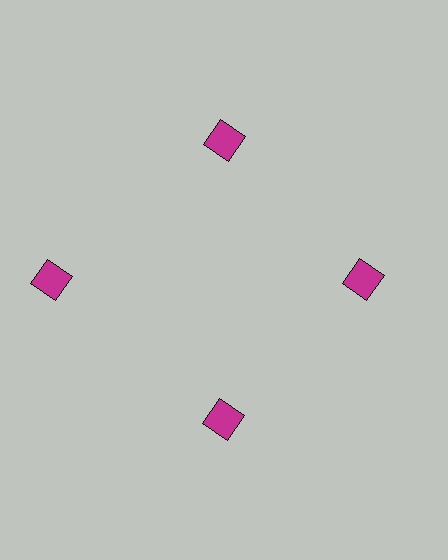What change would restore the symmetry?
The symmetry would be restored by moving it inward, back onto the ring so that all 4 diamonds sit at equal angles and equal distance from the center.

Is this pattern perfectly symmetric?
No. The 4 magenta diamonds are arranged in a ring, but one element near the 9 o'clock position is pushed outward from the center, breaking the 4-fold rotational symmetry.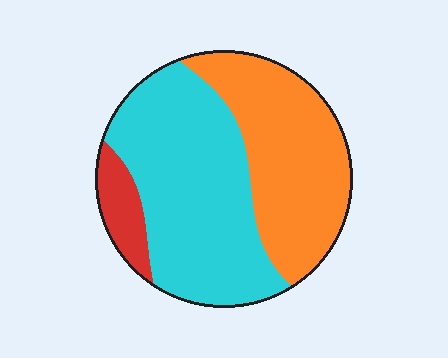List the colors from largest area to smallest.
From largest to smallest: cyan, orange, red.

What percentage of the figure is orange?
Orange takes up about two fifths (2/5) of the figure.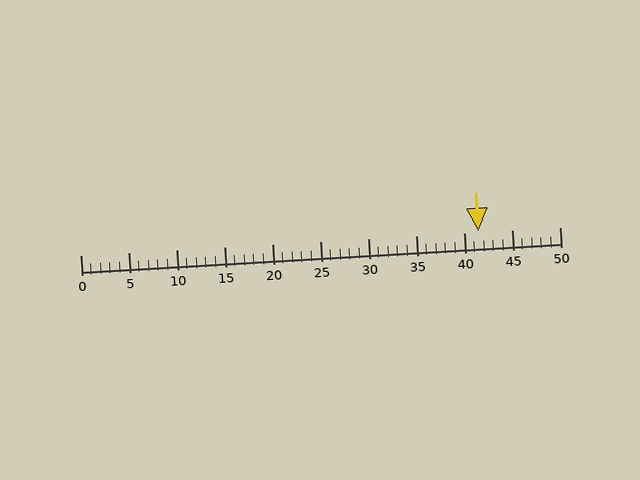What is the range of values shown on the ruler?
The ruler shows values from 0 to 50.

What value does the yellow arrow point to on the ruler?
The yellow arrow points to approximately 42.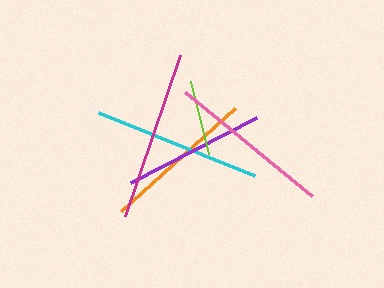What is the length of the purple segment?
The purple segment is approximately 142 pixels long.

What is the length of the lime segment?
The lime segment is approximately 76 pixels long.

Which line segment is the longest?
The magenta line is the longest at approximately 171 pixels.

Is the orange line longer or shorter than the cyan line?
The cyan line is longer than the orange line.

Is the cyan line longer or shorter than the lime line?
The cyan line is longer than the lime line.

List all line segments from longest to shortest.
From longest to shortest: magenta, cyan, pink, orange, purple, lime.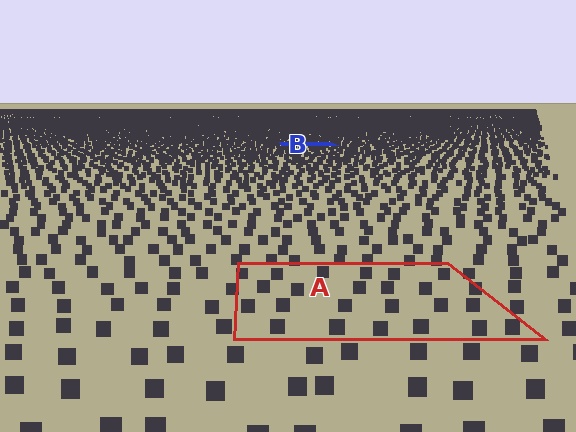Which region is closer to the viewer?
Region A is closer. The texture elements there are larger and more spread out.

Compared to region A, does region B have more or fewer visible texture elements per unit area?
Region B has more texture elements per unit area — they are packed more densely because it is farther away.